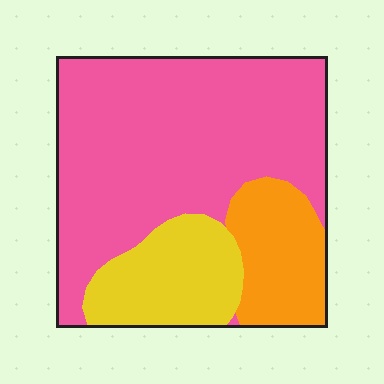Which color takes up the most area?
Pink, at roughly 65%.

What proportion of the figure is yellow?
Yellow takes up about one fifth (1/5) of the figure.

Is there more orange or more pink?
Pink.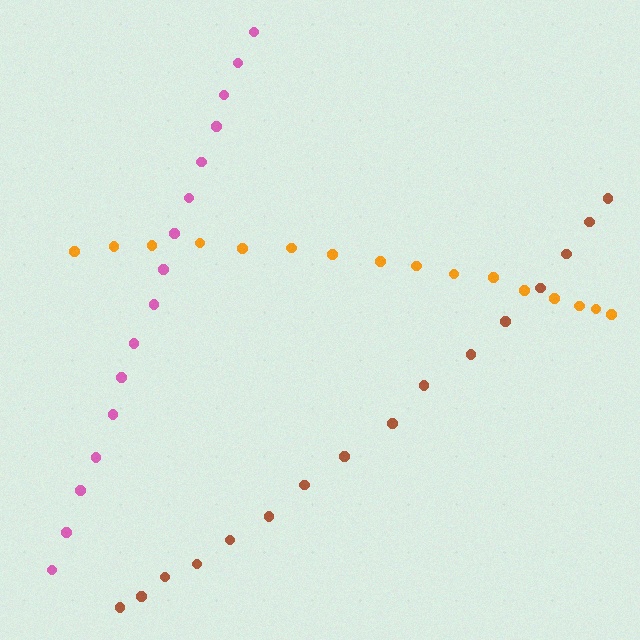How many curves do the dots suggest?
There are 3 distinct paths.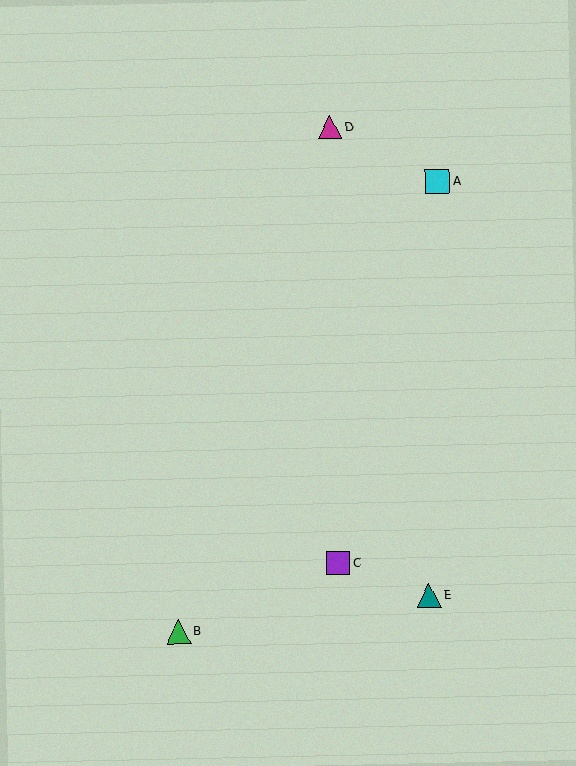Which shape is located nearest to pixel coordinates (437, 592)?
The teal triangle (labeled E) at (429, 595) is nearest to that location.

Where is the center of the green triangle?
The center of the green triangle is at (179, 632).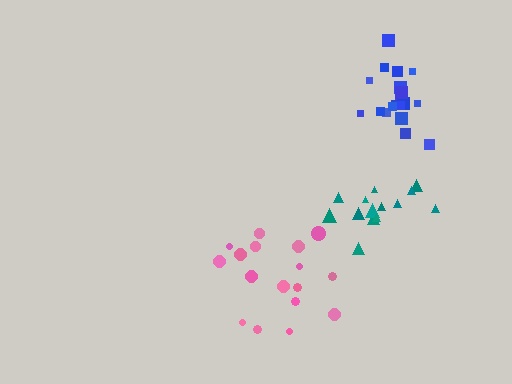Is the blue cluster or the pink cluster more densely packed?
Blue.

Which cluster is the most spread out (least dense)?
Pink.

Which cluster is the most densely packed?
Blue.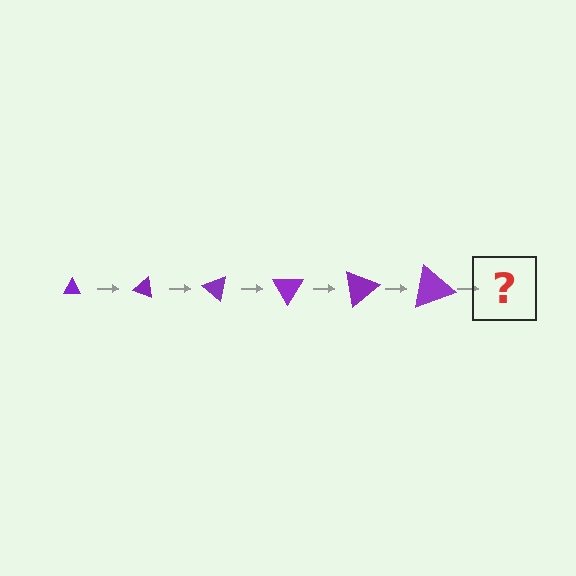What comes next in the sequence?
The next element should be a triangle, larger than the previous one and rotated 120 degrees from the start.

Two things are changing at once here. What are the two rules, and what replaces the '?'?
The two rules are that the triangle grows larger each step and it rotates 20 degrees each step. The '?' should be a triangle, larger than the previous one and rotated 120 degrees from the start.